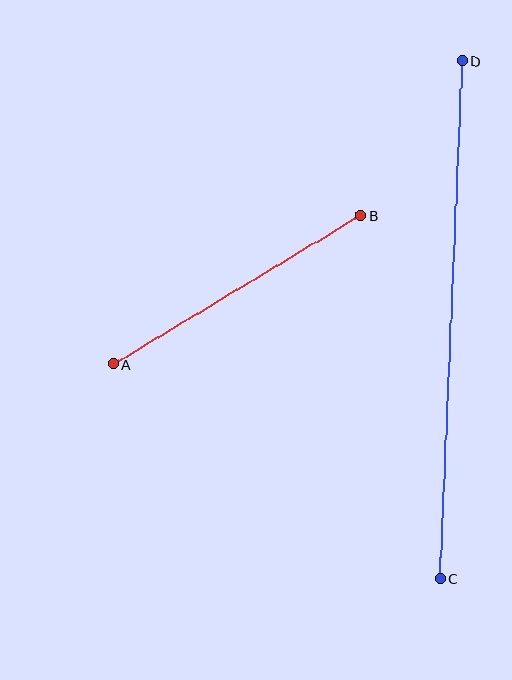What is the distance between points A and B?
The distance is approximately 289 pixels.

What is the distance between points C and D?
The distance is approximately 518 pixels.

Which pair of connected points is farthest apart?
Points C and D are farthest apart.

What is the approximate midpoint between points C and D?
The midpoint is at approximately (451, 320) pixels.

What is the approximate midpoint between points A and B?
The midpoint is at approximately (237, 290) pixels.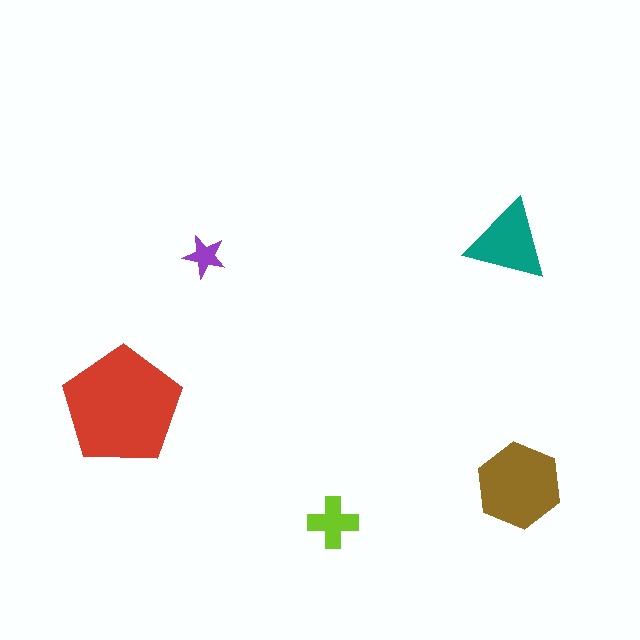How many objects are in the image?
There are 5 objects in the image.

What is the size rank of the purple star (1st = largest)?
5th.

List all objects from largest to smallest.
The red pentagon, the brown hexagon, the teal triangle, the lime cross, the purple star.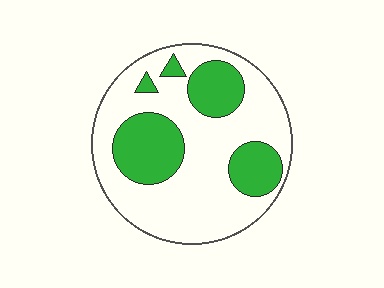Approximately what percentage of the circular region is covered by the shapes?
Approximately 30%.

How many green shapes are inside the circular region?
5.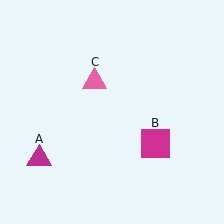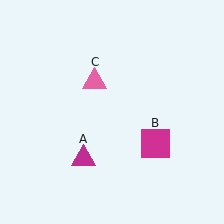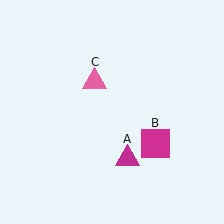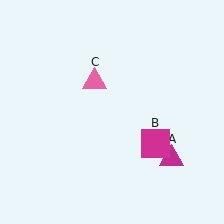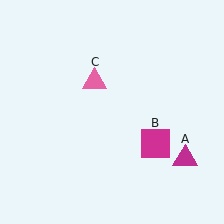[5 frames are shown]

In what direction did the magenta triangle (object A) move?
The magenta triangle (object A) moved right.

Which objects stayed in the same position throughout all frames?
Magenta square (object B) and pink triangle (object C) remained stationary.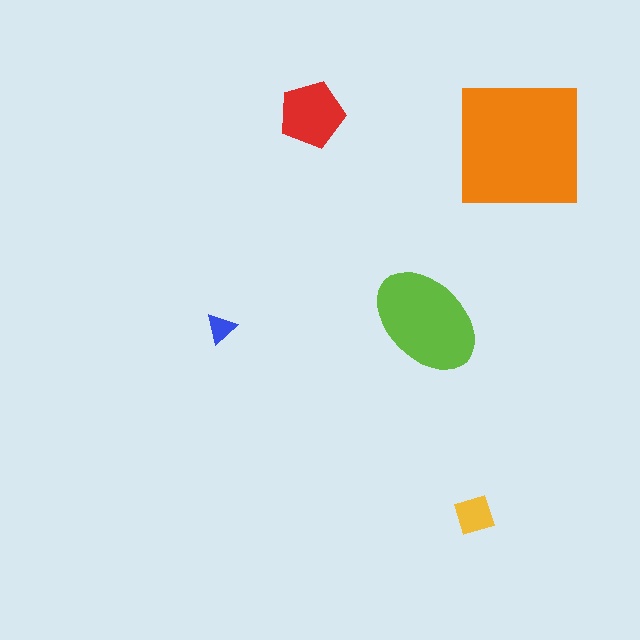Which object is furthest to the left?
The blue triangle is leftmost.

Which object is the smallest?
The blue triangle.